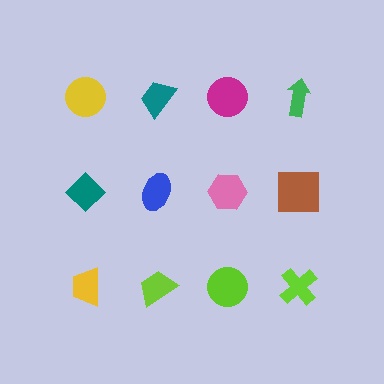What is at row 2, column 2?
A blue ellipse.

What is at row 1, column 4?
A green arrow.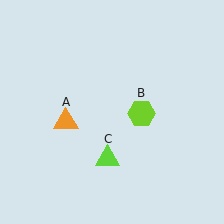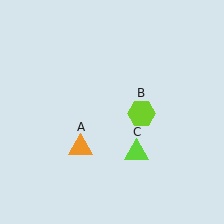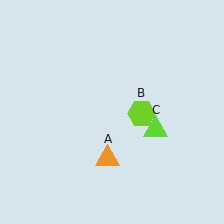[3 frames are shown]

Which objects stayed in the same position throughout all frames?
Lime hexagon (object B) remained stationary.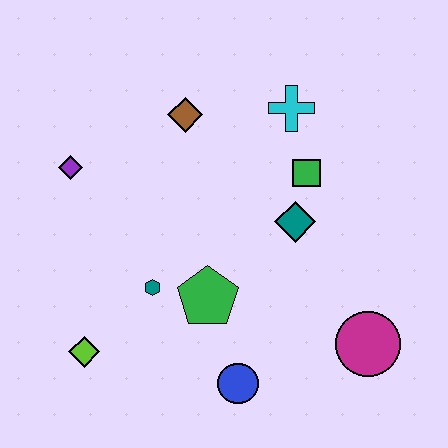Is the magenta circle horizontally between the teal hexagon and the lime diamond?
No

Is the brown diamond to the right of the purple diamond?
Yes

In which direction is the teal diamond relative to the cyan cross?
The teal diamond is below the cyan cross.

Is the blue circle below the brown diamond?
Yes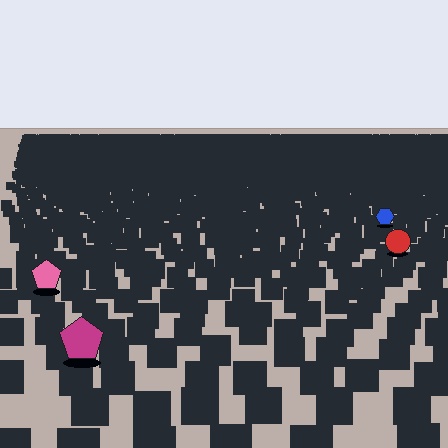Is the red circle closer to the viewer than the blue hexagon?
Yes. The red circle is closer — you can tell from the texture gradient: the ground texture is coarser near it.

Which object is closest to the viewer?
The magenta pentagon is closest. The texture marks near it are larger and more spread out.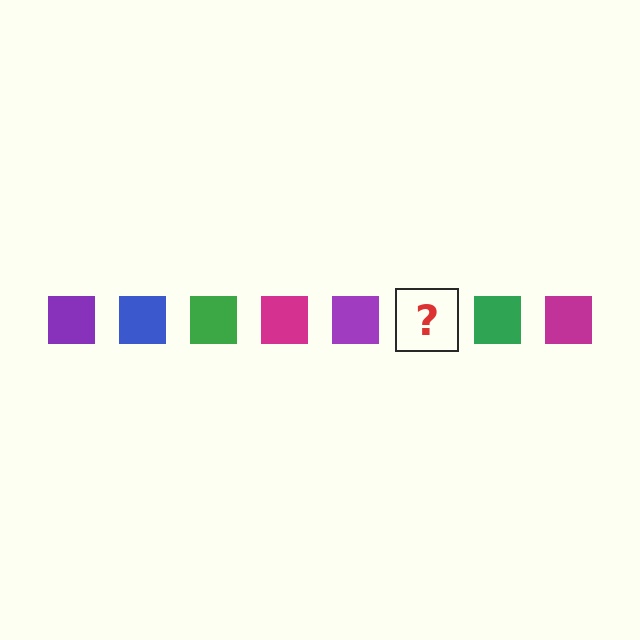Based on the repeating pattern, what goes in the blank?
The blank should be a blue square.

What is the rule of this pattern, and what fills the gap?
The rule is that the pattern cycles through purple, blue, green, magenta squares. The gap should be filled with a blue square.